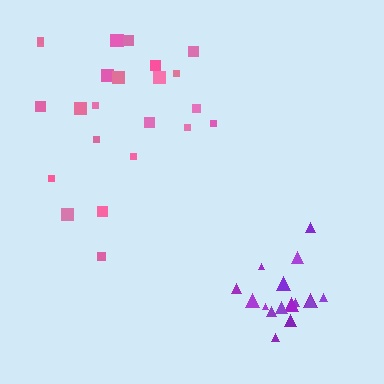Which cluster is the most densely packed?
Purple.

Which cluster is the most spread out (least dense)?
Pink.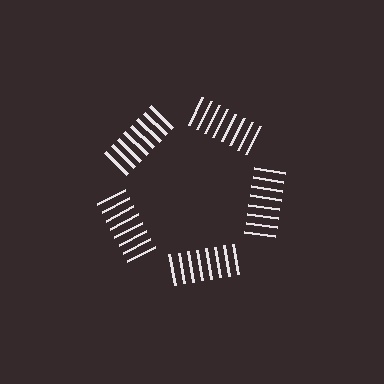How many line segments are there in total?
40 — 8 along each of the 5 edges.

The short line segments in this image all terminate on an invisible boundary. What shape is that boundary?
An illusory pentagon — the line segments terminate on its edges but no continuous stroke is drawn.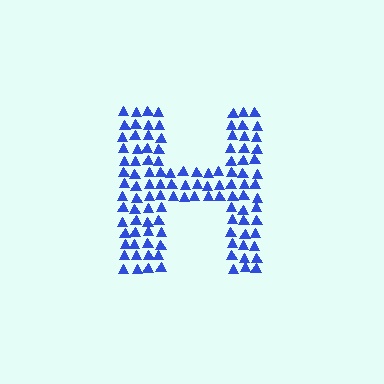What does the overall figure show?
The overall figure shows the letter H.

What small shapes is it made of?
It is made of small triangles.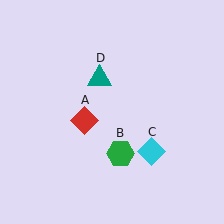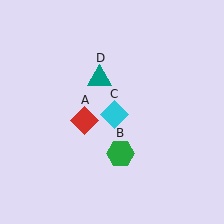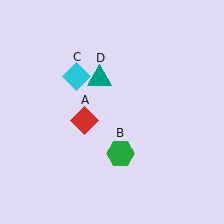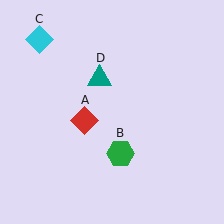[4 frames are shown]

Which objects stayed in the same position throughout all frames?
Red diamond (object A) and green hexagon (object B) and teal triangle (object D) remained stationary.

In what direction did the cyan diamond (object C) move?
The cyan diamond (object C) moved up and to the left.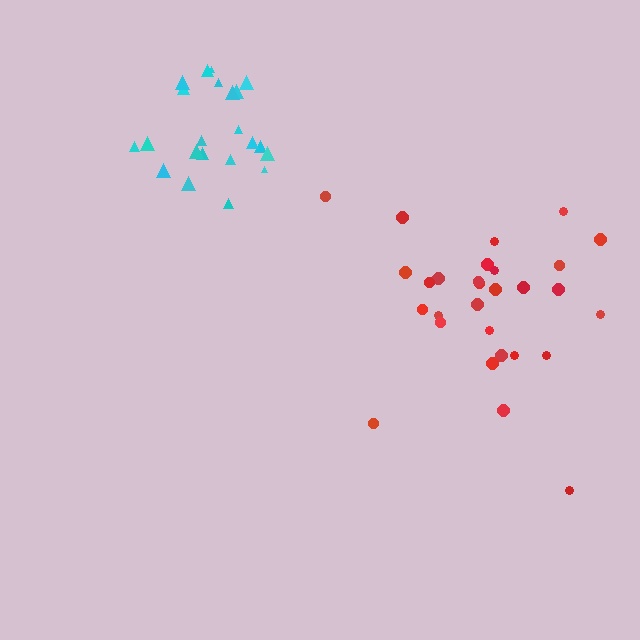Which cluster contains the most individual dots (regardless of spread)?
Red (29).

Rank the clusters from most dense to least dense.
cyan, red.